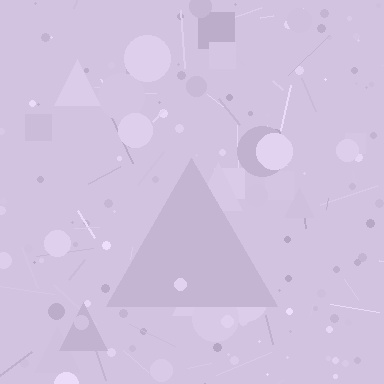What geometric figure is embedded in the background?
A triangle is embedded in the background.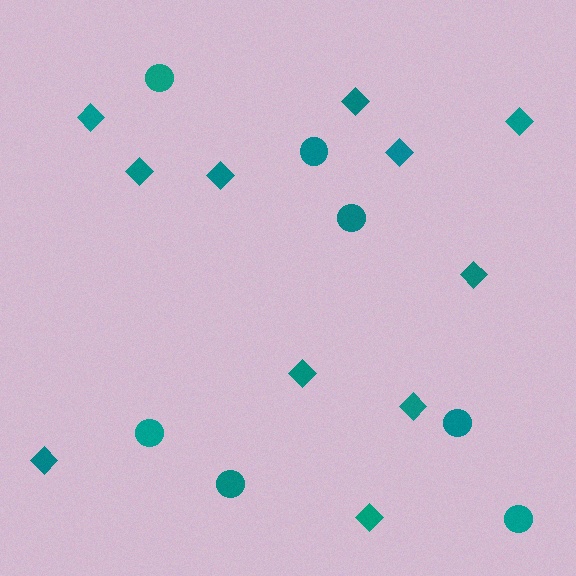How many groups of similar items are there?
There are 2 groups: one group of diamonds (11) and one group of circles (7).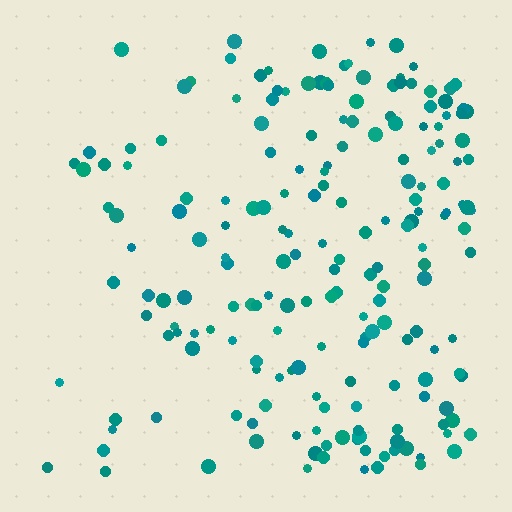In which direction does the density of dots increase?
From left to right, with the right side densest.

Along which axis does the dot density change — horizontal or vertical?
Horizontal.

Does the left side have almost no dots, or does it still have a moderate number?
Still a moderate number, just noticeably fewer than the right.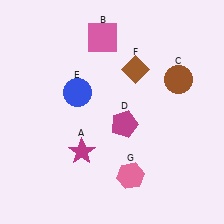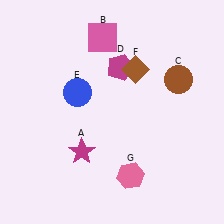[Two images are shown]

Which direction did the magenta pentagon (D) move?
The magenta pentagon (D) moved up.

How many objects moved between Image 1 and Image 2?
1 object moved between the two images.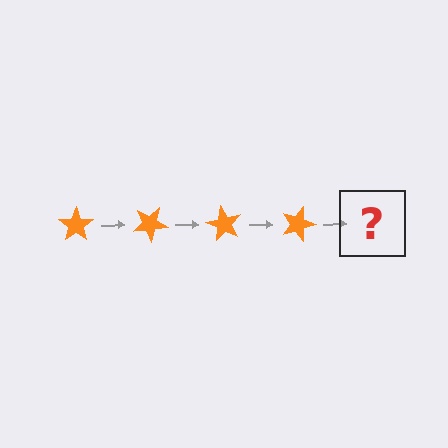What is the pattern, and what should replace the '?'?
The pattern is that the star rotates 30 degrees each step. The '?' should be an orange star rotated 120 degrees.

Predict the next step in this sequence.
The next step is an orange star rotated 120 degrees.